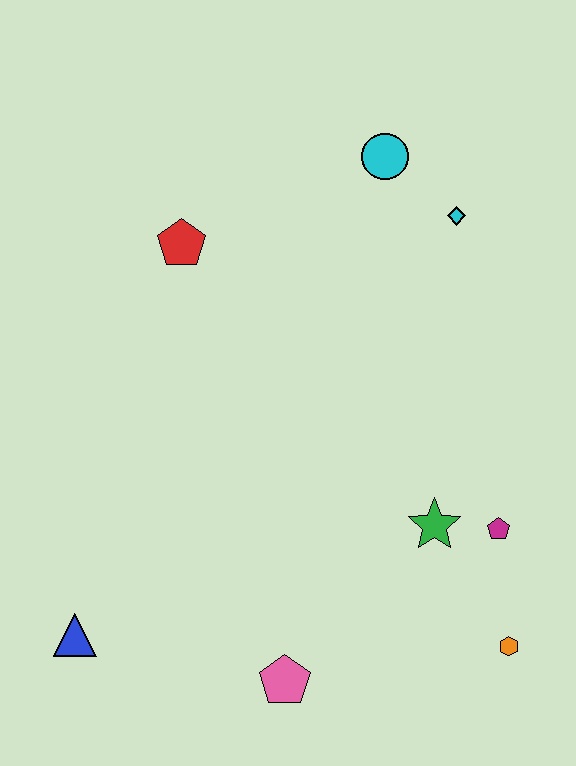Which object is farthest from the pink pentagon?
The cyan circle is farthest from the pink pentagon.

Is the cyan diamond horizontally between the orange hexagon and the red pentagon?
Yes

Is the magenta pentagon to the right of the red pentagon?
Yes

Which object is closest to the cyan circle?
The cyan diamond is closest to the cyan circle.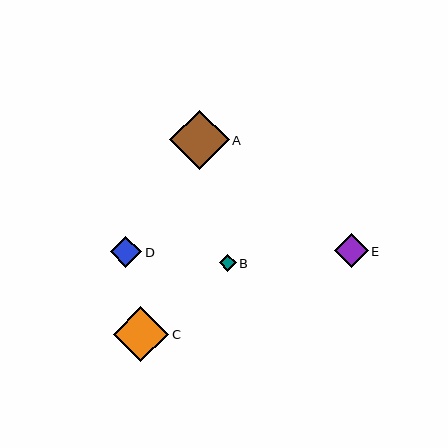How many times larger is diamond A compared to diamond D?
Diamond A is approximately 1.9 times the size of diamond D.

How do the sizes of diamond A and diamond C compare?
Diamond A and diamond C are approximately the same size.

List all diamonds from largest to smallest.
From largest to smallest: A, C, E, D, B.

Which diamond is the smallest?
Diamond B is the smallest with a size of approximately 17 pixels.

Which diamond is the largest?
Diamond A is the largest with a size of approximately 59 pixels.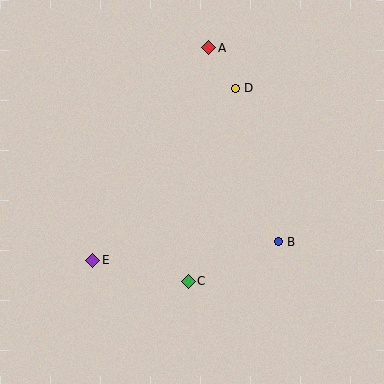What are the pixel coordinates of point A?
Point A is at (209, 48).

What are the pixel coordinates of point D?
Point D is at (235, 88).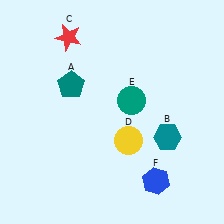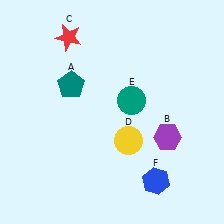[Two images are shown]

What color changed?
The hexagon (B) changed from teal in Image 1 to purple in Image 2.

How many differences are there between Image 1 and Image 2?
There is 1 difference between the two images.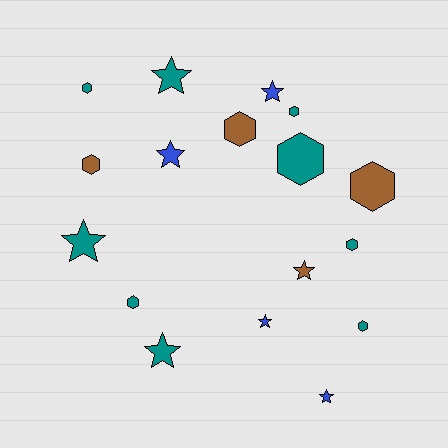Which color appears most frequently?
Teal, with 9 objects.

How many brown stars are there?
There is 1 brown star.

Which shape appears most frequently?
Hexagon, with 9 objects.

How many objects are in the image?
There are 17 objects.